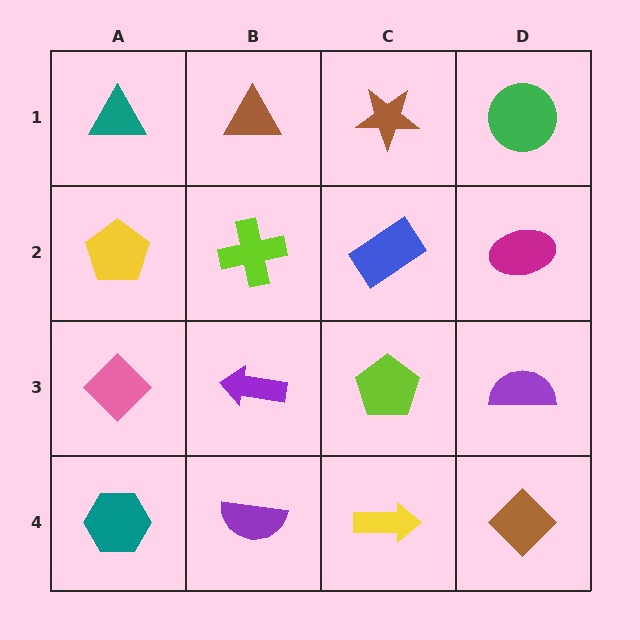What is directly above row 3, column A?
A yellow pentagon.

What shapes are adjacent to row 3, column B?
A lime cross (row 2, column B), a purple semicircle (row 4, column B), a pink diamond (row 3, column A), a lime pentagon (row 3, column C).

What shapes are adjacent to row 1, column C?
A blue rectangle (row 2, column C), a brown triangle (row 1, column B), a green circle (row 1, column D).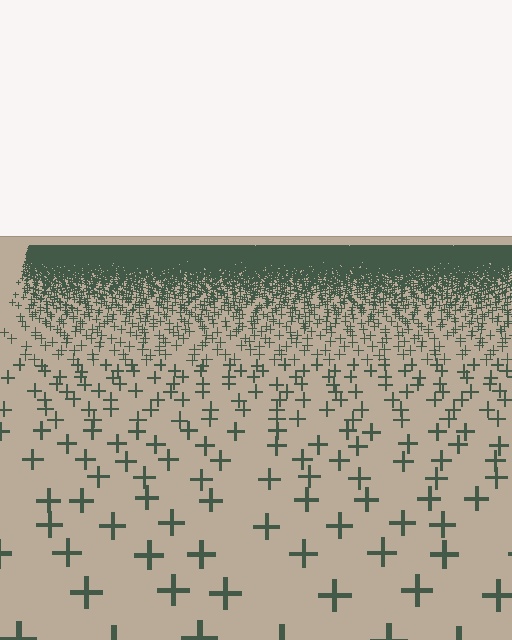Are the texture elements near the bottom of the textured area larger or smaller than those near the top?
Larger. Near the bottom, elements are closer to the viewer and appear at a bigger on-screen size.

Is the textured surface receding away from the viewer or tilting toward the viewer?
The surface is receding away from the viewer. Texture elements get smaller and denser toward the top.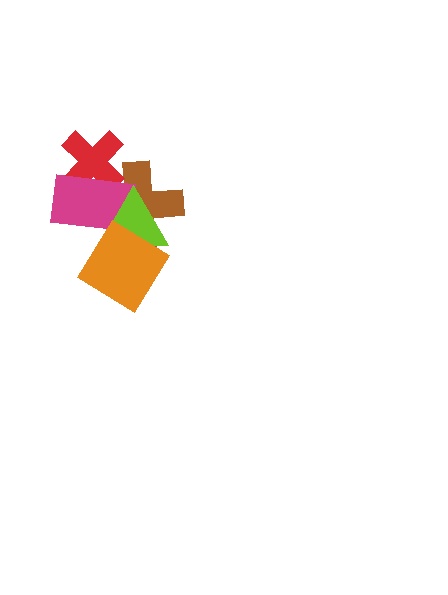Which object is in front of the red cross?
The magenta rectangle is in front of the red cross.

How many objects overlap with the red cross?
2 objects overlap with the red cross.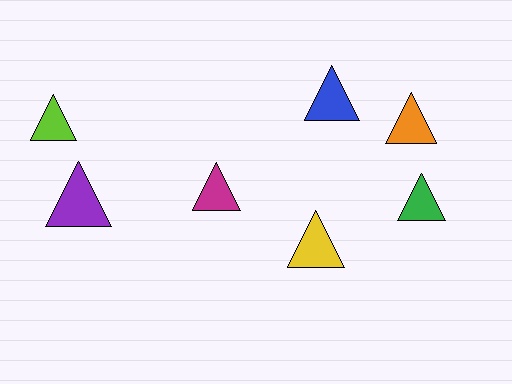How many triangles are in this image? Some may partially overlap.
There are 7 triangles.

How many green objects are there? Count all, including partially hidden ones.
There is 1 green object.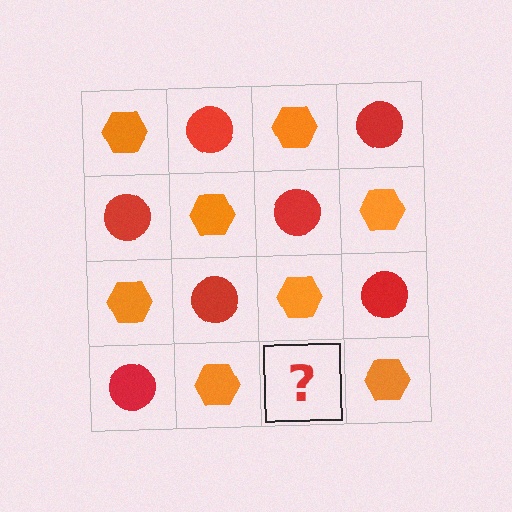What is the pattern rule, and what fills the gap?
The rule is that it alternates orange hexagon and red circle in a checkerboard pattern. The gap should be filled with a red circle.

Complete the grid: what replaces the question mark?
The question mark should be replaced with a red circle.